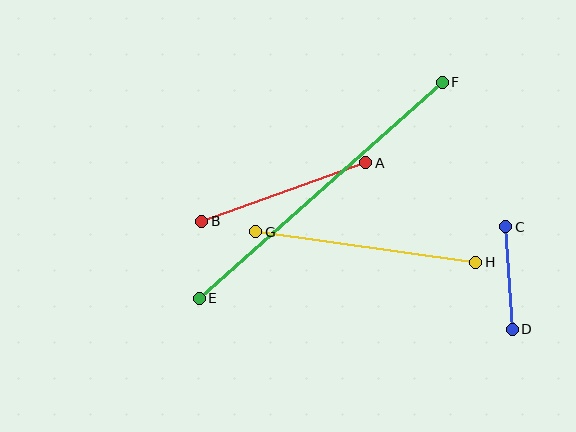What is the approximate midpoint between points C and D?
The midpoint is at approximately (509, 278) pixels.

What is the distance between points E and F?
The distance is approximately 325 pixels.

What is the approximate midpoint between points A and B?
The midpoint is at approximately (284, 192) pixels.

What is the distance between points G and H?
The distance is approximately 222 pixels.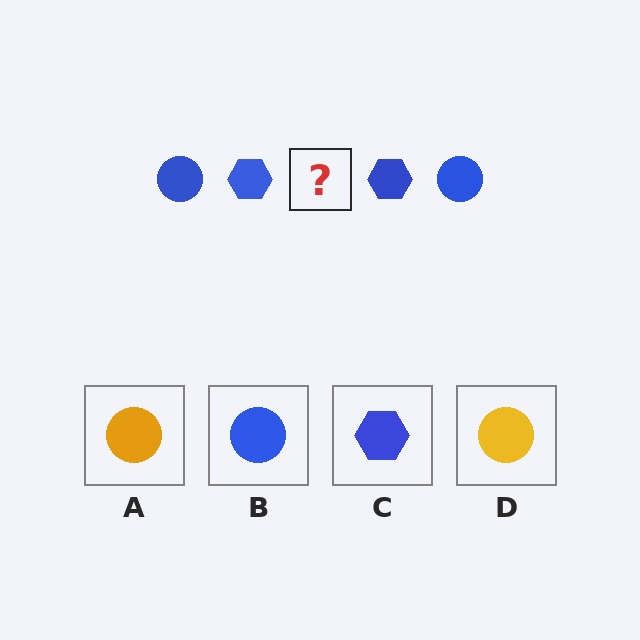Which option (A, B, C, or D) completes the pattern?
B.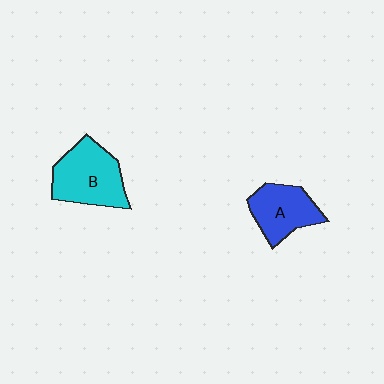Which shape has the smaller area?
Shape A (blue).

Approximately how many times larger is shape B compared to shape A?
Approximately 1.3 times.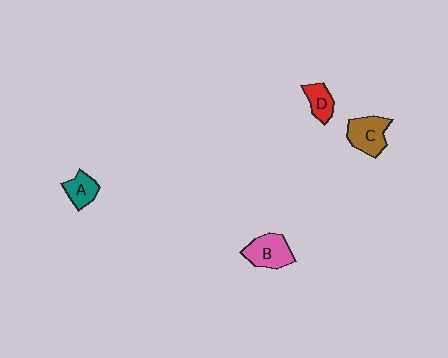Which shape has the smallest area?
Shape D (red).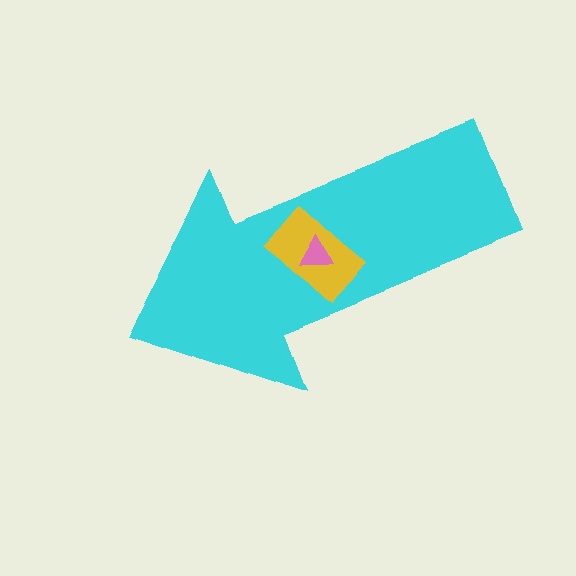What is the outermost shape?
The cyan arrow.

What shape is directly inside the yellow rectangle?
The pink triangle.